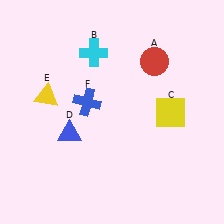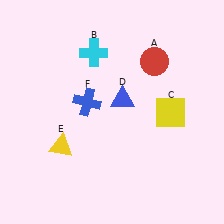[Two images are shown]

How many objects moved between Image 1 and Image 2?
2 objects moved between the two images.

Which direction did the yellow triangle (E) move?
The yellow triangle (E) moved down.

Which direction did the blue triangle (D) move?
The blue triangle (D) moved right.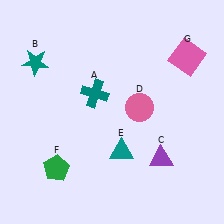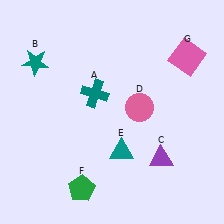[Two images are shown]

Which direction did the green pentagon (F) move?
The green pentagon (F) moved right.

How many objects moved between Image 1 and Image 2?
1 object moved between the two images.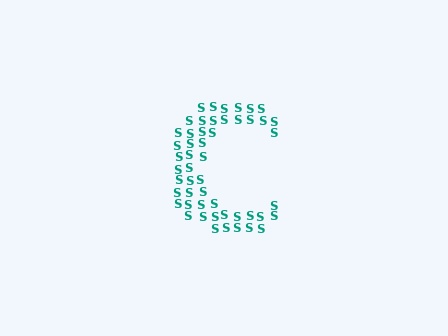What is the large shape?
The large shape is the letter C.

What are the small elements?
The small elements are letter S's.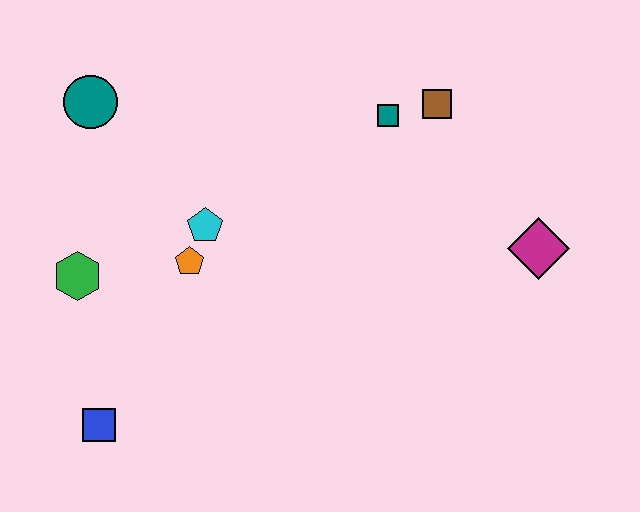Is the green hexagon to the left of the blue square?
Yes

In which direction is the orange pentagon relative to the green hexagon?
The orange pentagon is to the right of the green hexagon.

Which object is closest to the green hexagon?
The orange pentagon is closest to the green hexagon.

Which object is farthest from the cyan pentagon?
The magenta diamond is farthest from the cyan pentagon.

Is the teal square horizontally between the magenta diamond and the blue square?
Yes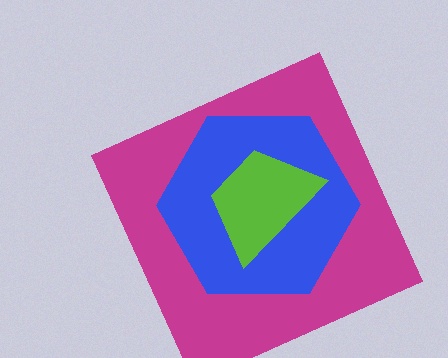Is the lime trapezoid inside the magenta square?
Yes.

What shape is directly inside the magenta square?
The blue hexagon.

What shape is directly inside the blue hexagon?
The lime trapezoid.